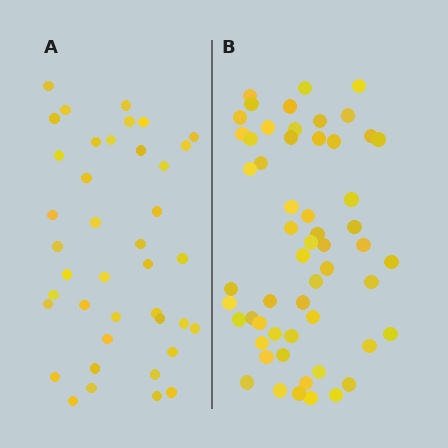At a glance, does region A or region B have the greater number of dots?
Region B (the right region) has more dots.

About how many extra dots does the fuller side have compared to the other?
Region B has approximately 15 more dots than region A.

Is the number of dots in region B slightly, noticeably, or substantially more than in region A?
Region B has noticeably more, but not dramatically so. The ratio is roughly 1.4 to 1.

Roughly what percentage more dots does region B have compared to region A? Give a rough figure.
About 40% more.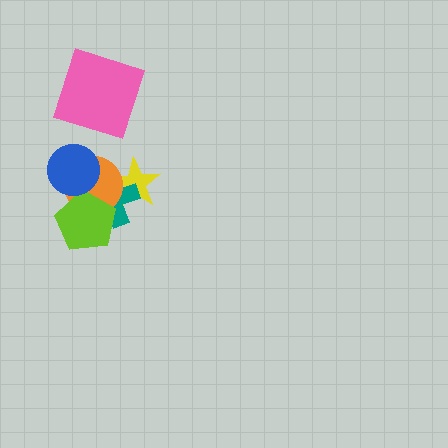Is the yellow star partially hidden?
Yes, it is partially covered by another shape.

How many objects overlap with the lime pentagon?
2 objects overlap with the lime pentagon.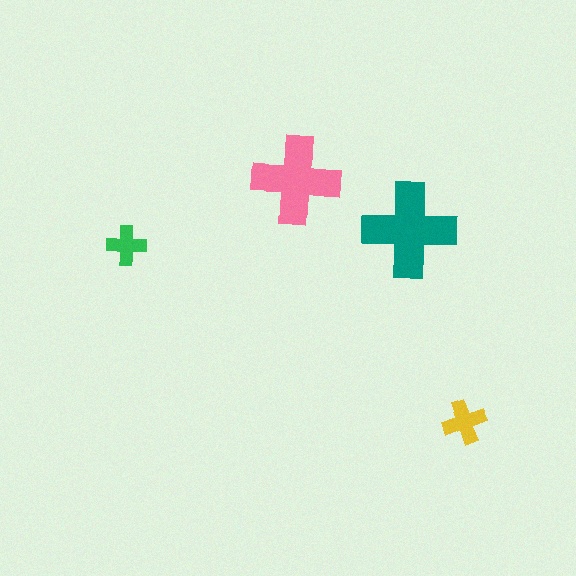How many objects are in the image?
There are 4 objects in the image.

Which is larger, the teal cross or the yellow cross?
The teal one.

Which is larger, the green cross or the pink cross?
The pink one.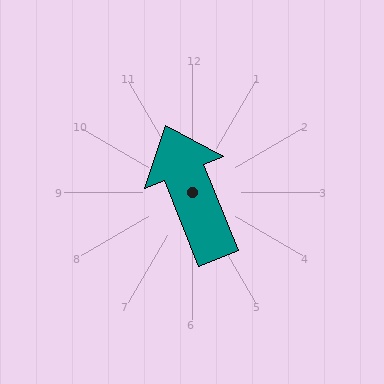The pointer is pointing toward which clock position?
Roughly 11 o'clock.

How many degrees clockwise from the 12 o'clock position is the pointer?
Approximately 338 degrees.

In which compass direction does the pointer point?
North.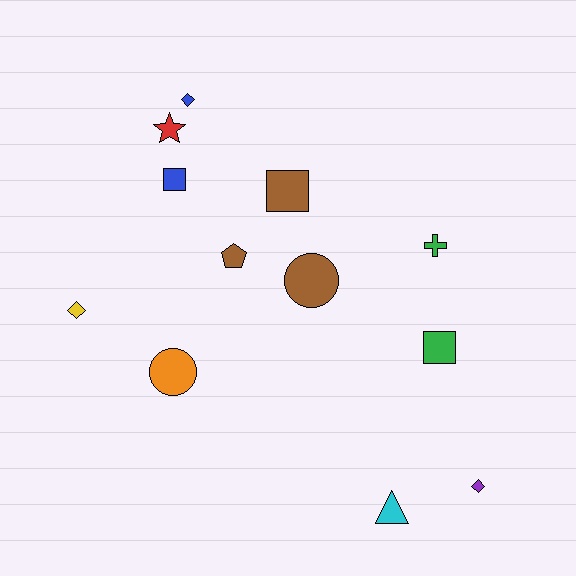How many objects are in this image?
There are 12 objects.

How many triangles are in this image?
There is 1 triangle.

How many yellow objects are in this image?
There is 1 yellow object.